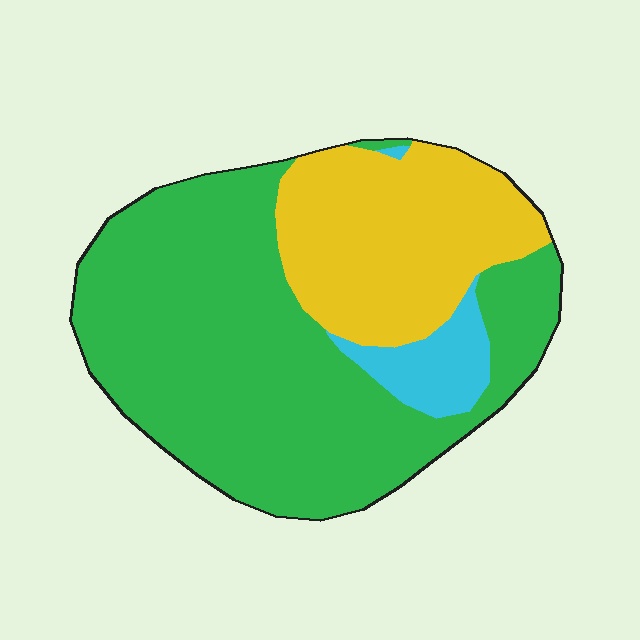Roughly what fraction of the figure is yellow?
Yellow covers 29% of the figure.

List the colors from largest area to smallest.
From largest to smallest: green, yellow, cyan.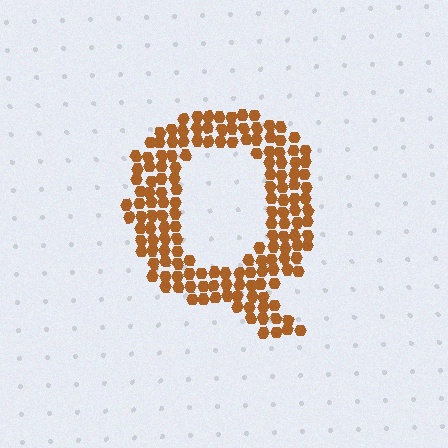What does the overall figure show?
The overall figure shows the letter Q.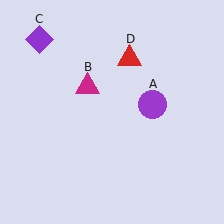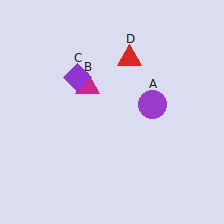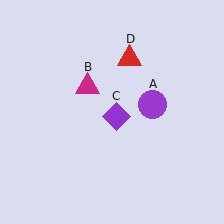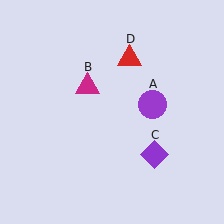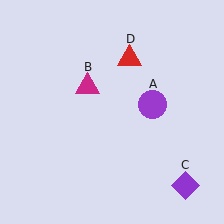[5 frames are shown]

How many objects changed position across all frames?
1 object changed position: purple diamond (object C).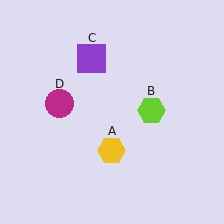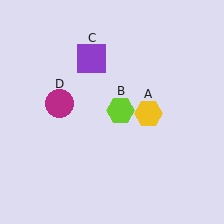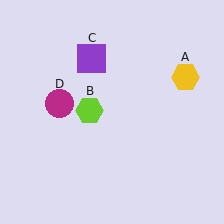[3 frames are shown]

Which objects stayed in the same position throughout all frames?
Purple square (object C) and magenta circle (object D) remained stationary.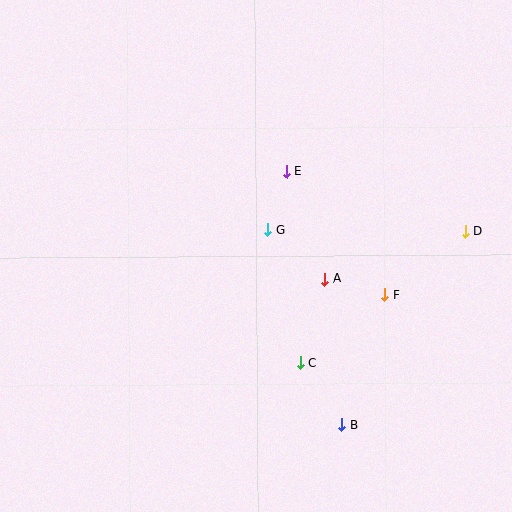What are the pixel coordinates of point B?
Point B is at (342, 425).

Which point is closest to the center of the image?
Point G at (268, 230) is closest to the center.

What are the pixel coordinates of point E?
Point E is at (287, 171).